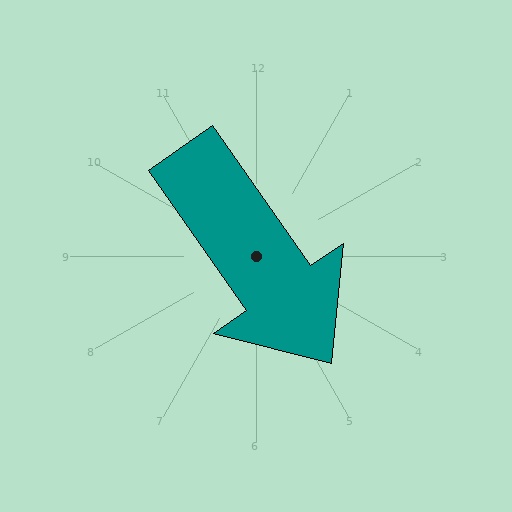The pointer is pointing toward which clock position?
Roughly 5 o'clock.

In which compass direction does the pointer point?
Southeast.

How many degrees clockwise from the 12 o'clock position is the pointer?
Approximately 145 degrees.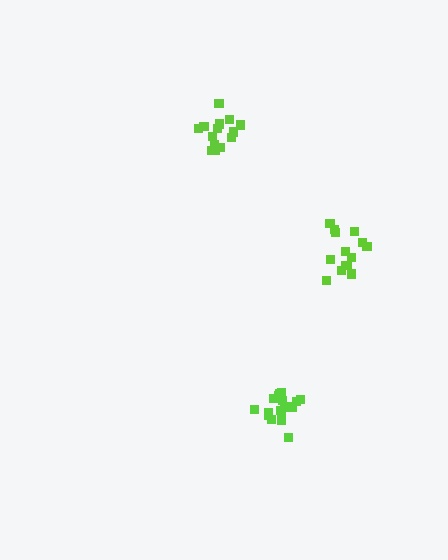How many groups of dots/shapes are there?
There are 3 groups.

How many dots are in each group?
Group 1: 20 dots, Group 2: 15 dots, Group 3: 15 dots (50 total).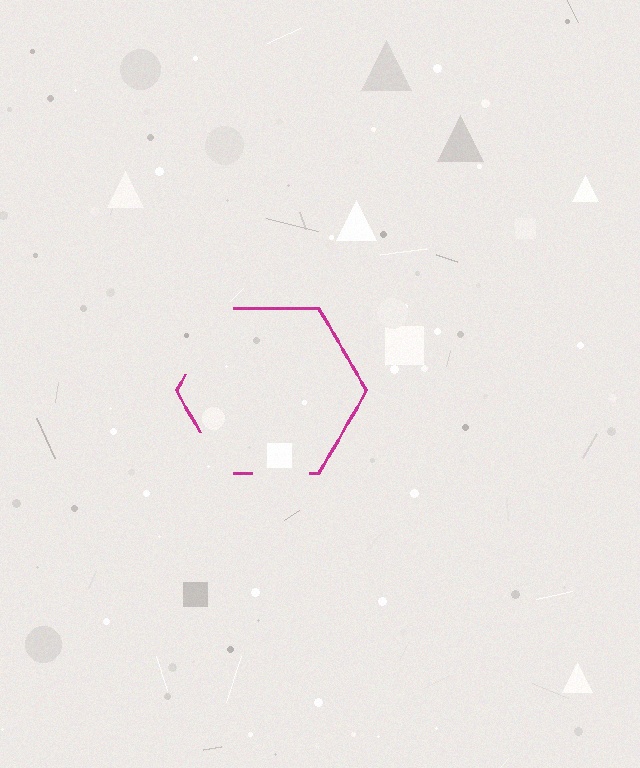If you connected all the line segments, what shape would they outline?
They would outline a hexagon.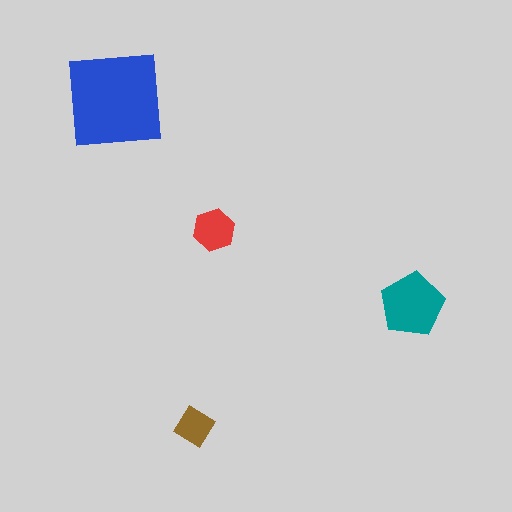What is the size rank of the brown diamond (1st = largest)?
4th.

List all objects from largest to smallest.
The blue square, the teal pentagon, the red hexagon, the brown diamond.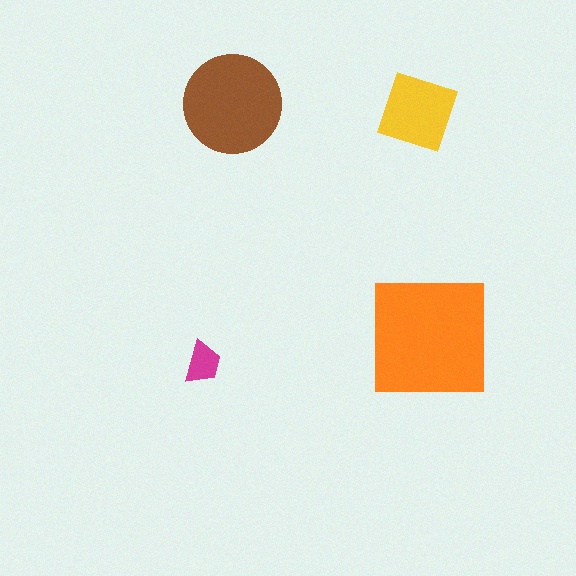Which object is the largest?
The orange square.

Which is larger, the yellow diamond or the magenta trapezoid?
The yellow diamond.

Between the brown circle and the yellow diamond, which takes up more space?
The brown circle.